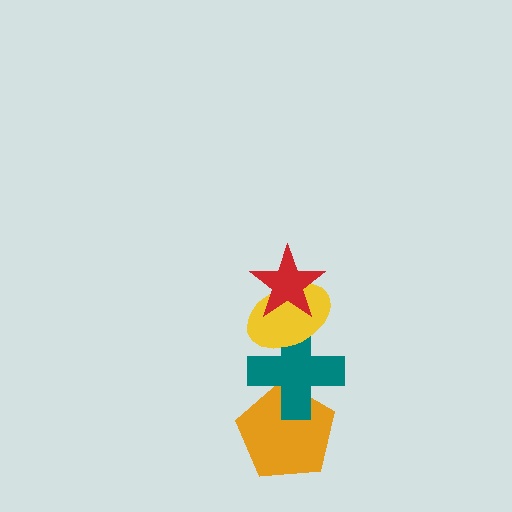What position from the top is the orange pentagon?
The orange pentagon is 4th from the top.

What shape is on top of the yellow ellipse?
The red star is on top of the yellow ellipse.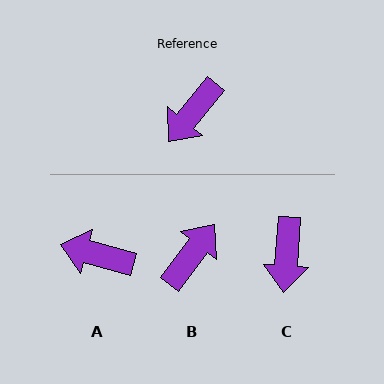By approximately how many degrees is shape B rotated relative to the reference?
Approximately 178 degrees clockwise.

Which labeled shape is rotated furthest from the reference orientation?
B, about 178 degrees away.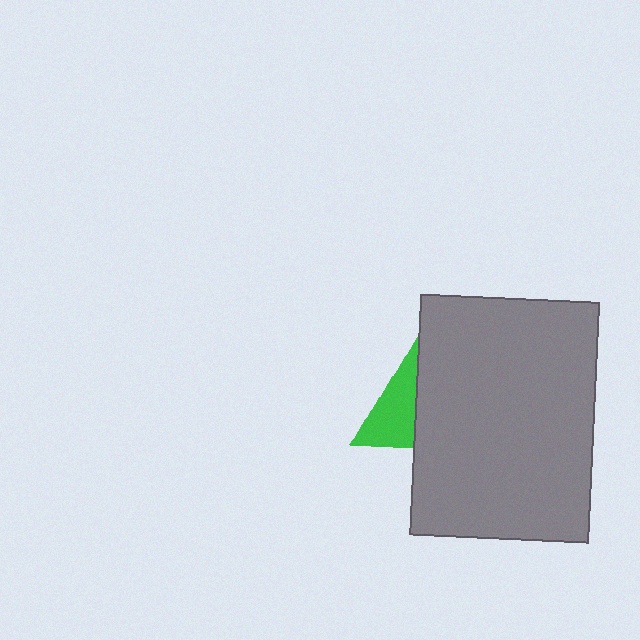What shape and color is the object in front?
The object in front is a gray rectangle.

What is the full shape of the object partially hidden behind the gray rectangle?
The partially hidden object is a green triangle.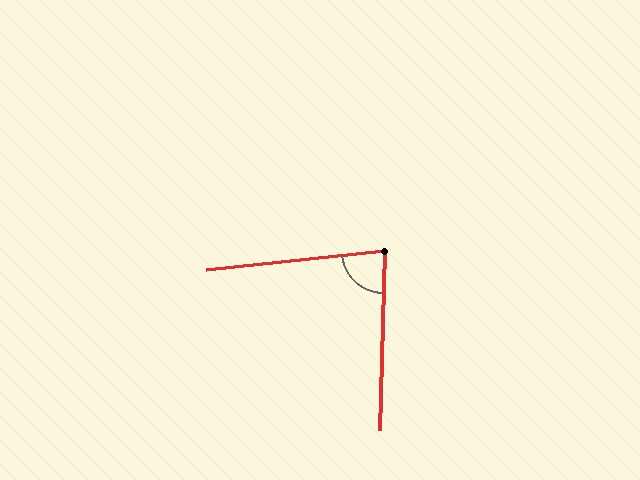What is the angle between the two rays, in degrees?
Approximately 82 degrees.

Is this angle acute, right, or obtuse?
It is acute.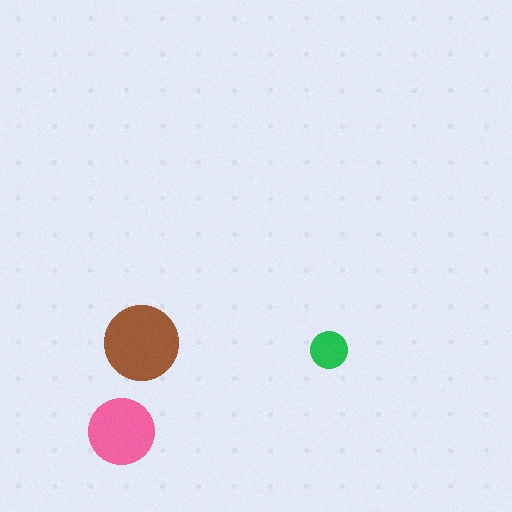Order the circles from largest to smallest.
the brown one, the pink one, the green one.